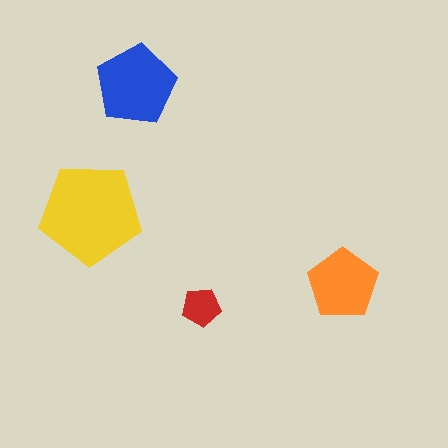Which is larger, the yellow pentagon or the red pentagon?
The yellow one.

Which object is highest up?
The blue pentagon is topmost.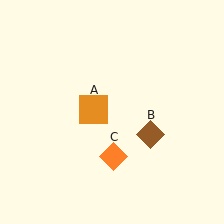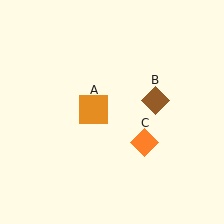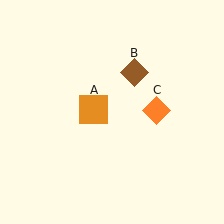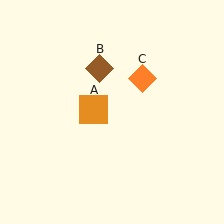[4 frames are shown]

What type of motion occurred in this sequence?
The brown diamond (object B), orange diamond (object C) rotated counterclockwise around the center of the scene.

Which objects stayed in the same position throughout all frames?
Orange square (object A) remained stationary.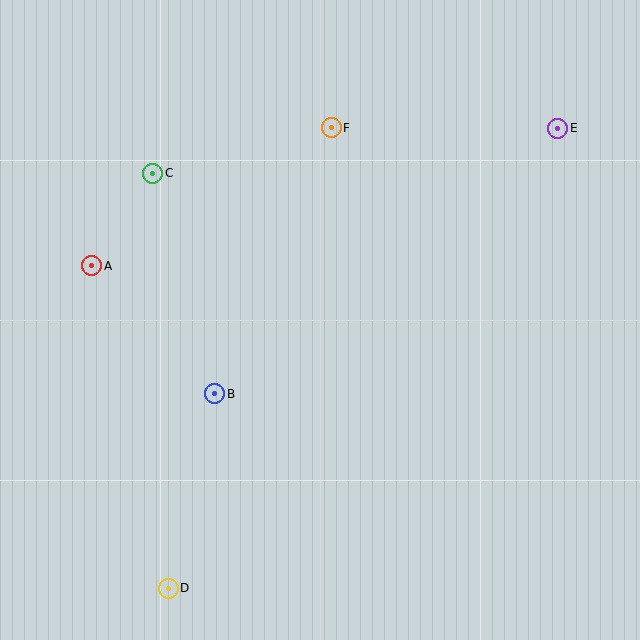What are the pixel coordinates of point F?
Point F is at (331, 128).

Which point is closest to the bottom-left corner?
Point D is closest to the bottom-left corner.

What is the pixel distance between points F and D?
The distance between F and D is 488 pixels.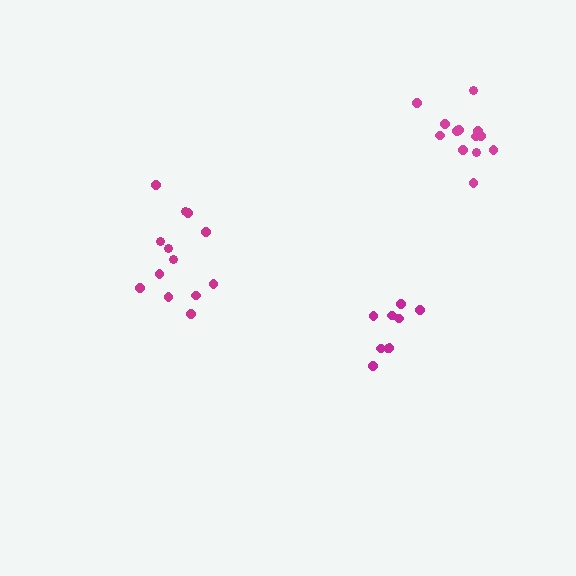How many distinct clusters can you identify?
There are 3 distinct clusters.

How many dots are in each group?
Group 1: 9 dots, Group 2: 13 dots, Group 3: 13 dots (35 total).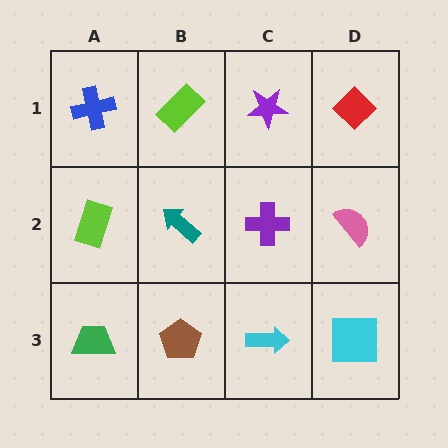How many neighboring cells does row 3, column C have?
3.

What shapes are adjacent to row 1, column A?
A lime rectangle (row 2, column A), a lime rectangle (row 1, column B).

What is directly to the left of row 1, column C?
A lime rectangle.